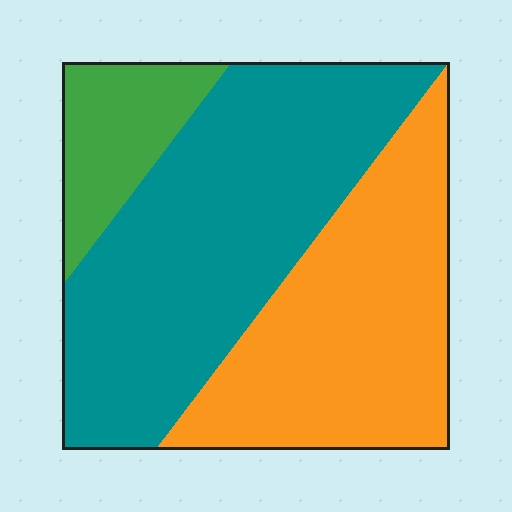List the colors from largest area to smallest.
From largest to smallest: teal, orange, green.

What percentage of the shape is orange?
Orange takes up about three eighths (3/8) of the shape.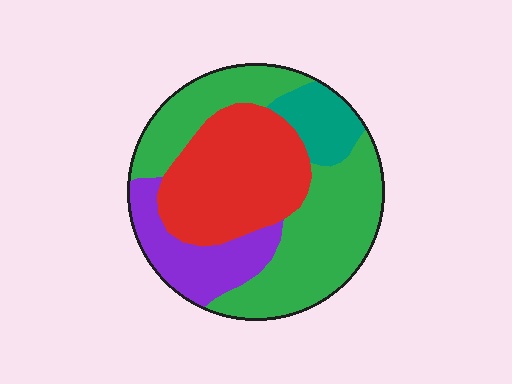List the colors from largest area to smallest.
From largest to smallest: green, red, purple, teal.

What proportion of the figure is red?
Red covers 30% of the figure.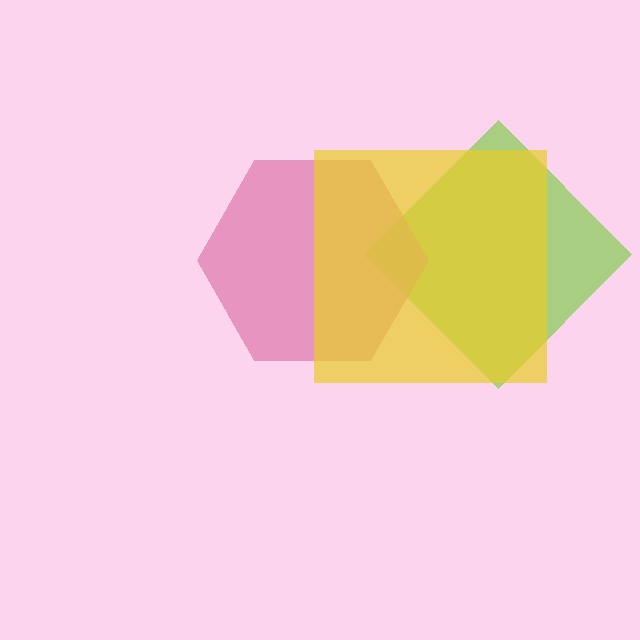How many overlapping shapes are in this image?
There are 3 overlapping shapes in the image.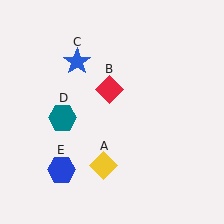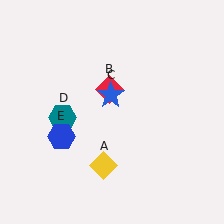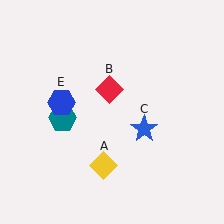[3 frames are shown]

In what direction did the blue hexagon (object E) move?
The blue hexagon (object E) moved up.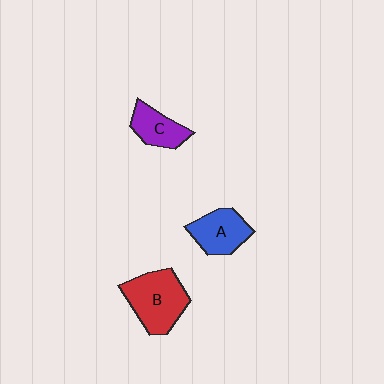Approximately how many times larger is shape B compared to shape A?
Approximately 1.4 times.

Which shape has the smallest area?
Shape C (purple).